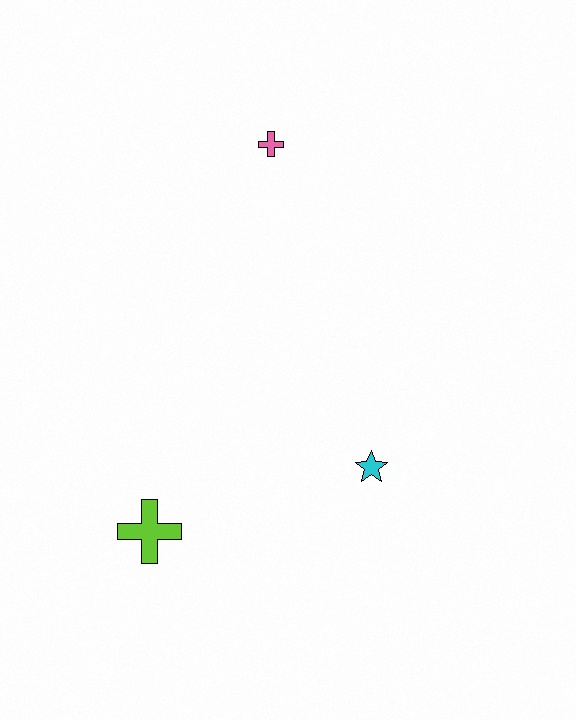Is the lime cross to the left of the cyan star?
Yes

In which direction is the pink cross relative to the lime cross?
The pink cross is above the lime cross.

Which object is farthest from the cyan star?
The pink cross is farthest from the cyan star.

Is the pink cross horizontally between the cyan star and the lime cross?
Yes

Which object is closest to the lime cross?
The cyan star is closest to the lime cross.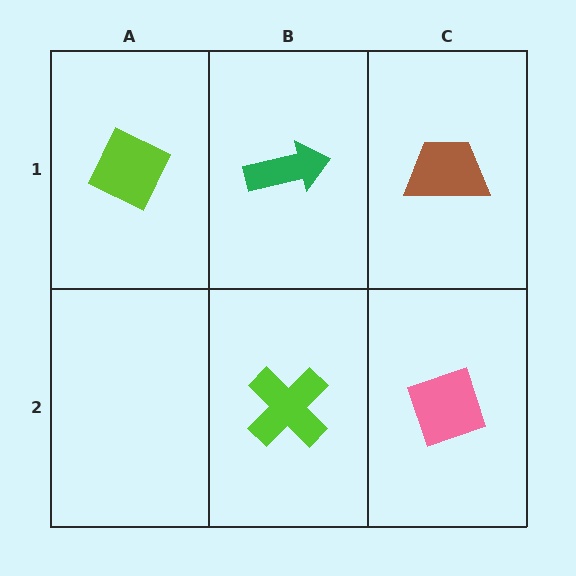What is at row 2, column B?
A lime cross.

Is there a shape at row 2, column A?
No, that cell is empty.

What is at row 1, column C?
A brown trapezoid.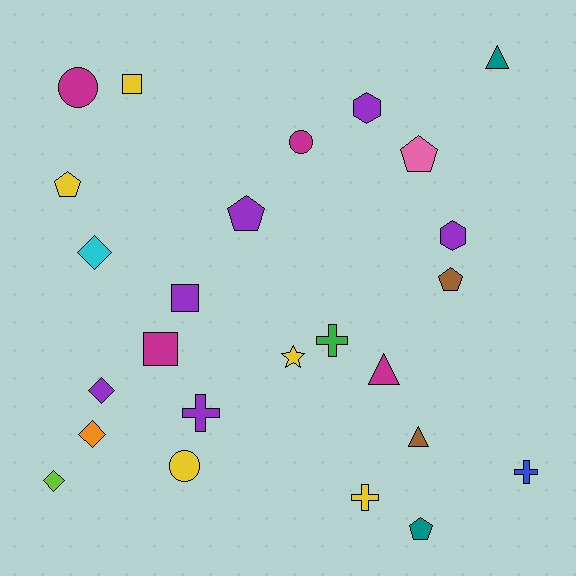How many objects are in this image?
There are 25 objects.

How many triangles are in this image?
There are 3 triangles.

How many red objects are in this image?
There are no red objects.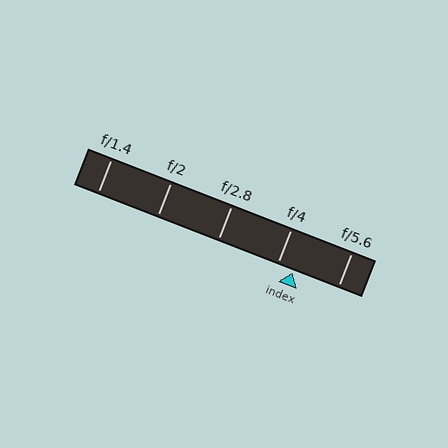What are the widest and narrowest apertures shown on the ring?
The widest aperture shown is f/1.4 and the narrowest is f/5.6.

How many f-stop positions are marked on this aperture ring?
There are 5 f-stop positions marked.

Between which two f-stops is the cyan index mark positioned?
The index mark is between f/4 and f/5.6.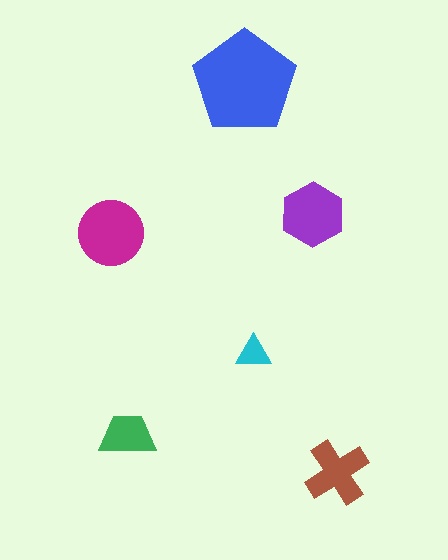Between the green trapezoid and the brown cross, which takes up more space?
The brown cross.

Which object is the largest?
The blue pentagon.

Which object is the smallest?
The cyan triangle.